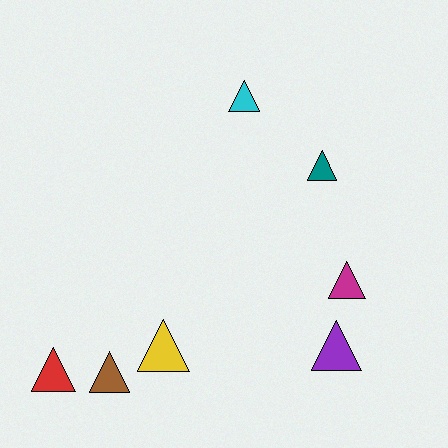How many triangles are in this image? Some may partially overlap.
There are 7 triangles.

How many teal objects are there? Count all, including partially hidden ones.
There is 1 teal object.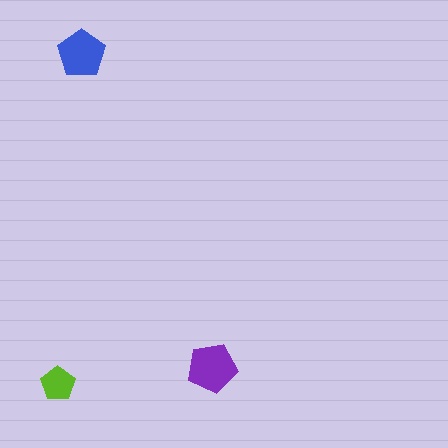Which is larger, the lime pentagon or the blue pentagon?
The blue one.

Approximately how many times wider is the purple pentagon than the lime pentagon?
About 1.5 times wider.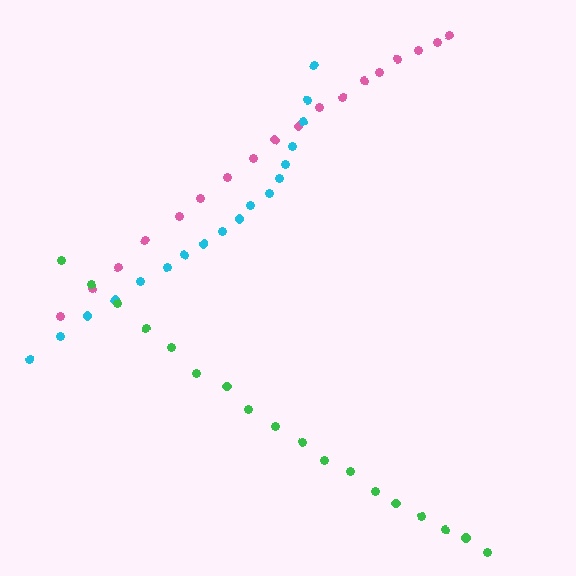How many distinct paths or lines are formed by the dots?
There are 3 distinct paths.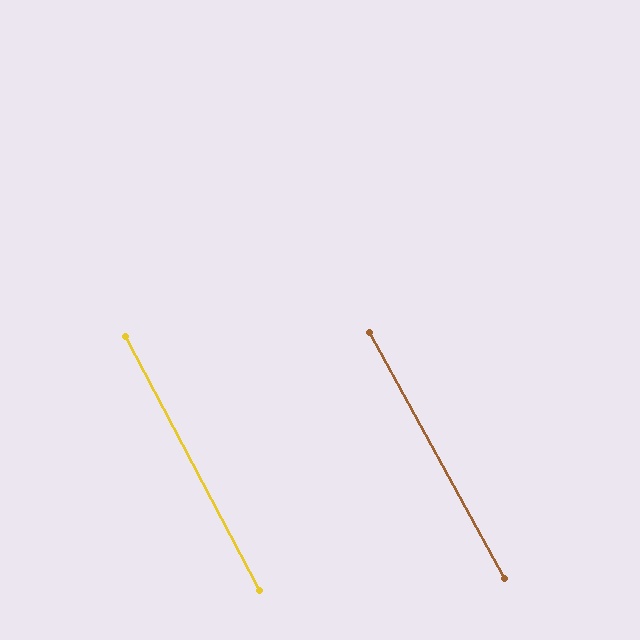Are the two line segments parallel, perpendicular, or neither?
Parallel — their directions differ by only 0.9°.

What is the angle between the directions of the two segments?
Approximately 1 degree.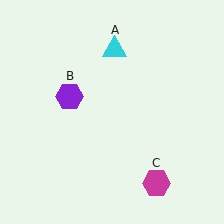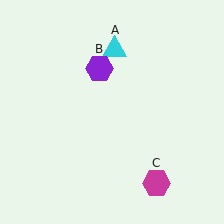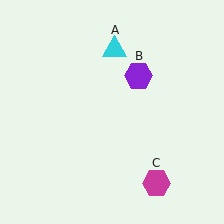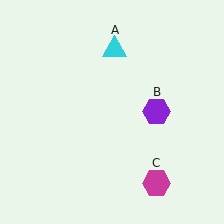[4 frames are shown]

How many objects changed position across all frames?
1 object changed position: purple hexagon (object B).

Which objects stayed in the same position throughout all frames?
Cyan triangle (object A) and magenta hexagon (object C) remained stationary.